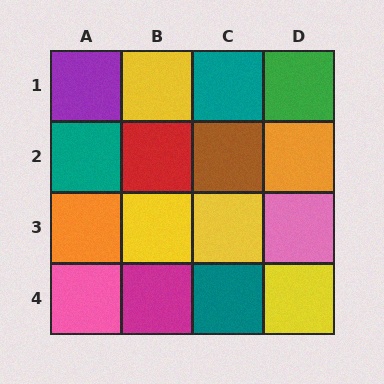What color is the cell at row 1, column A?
Purple.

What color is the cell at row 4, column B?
Magenta.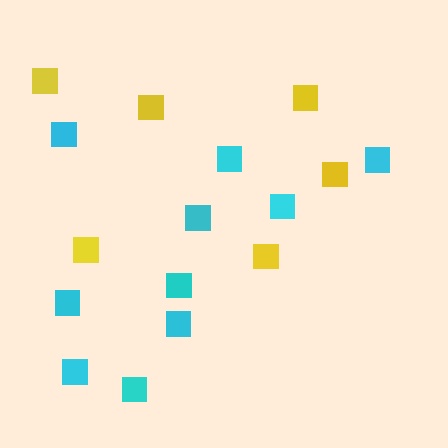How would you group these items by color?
There are 2 groups: one group of cyan squares (10) and one group of yellow squares (6).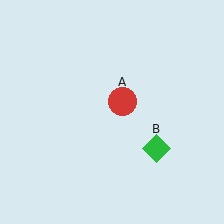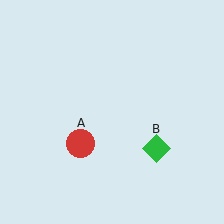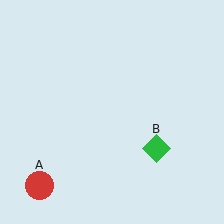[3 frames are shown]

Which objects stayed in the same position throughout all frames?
Green diamond (object B) remained stationary.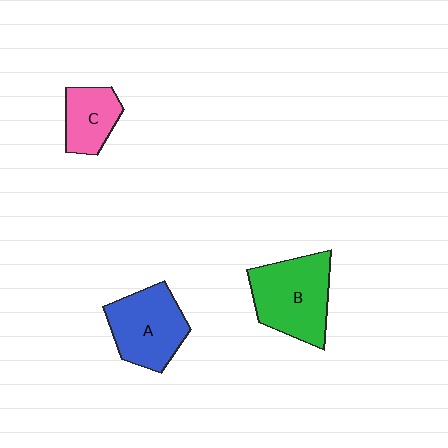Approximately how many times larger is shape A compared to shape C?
Approximately 1.5 times.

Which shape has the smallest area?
Shape C (pink).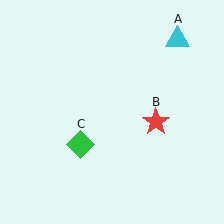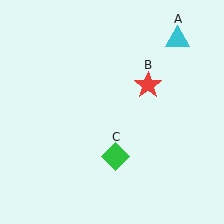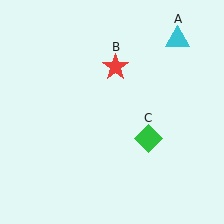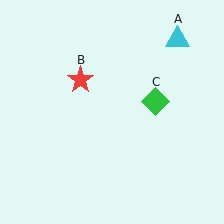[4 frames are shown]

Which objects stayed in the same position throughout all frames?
Cyan triangle (object A) remained stationary.